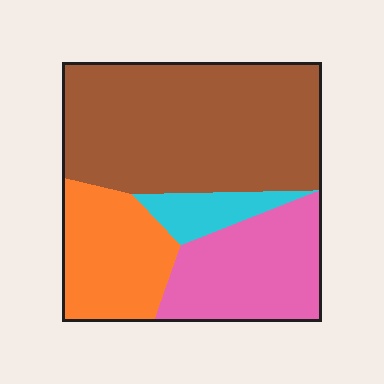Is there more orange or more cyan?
Orange.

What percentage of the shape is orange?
Orange covers around 20% of the shape.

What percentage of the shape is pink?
Pink covers around 25% of the shape.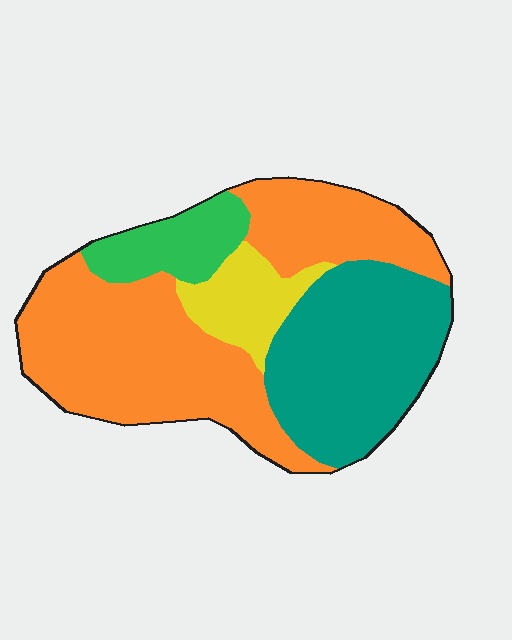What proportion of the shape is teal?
Teal takes up about one third (1/3) of the shape.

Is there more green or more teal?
Teal.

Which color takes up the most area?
Orange, at roughly 50%.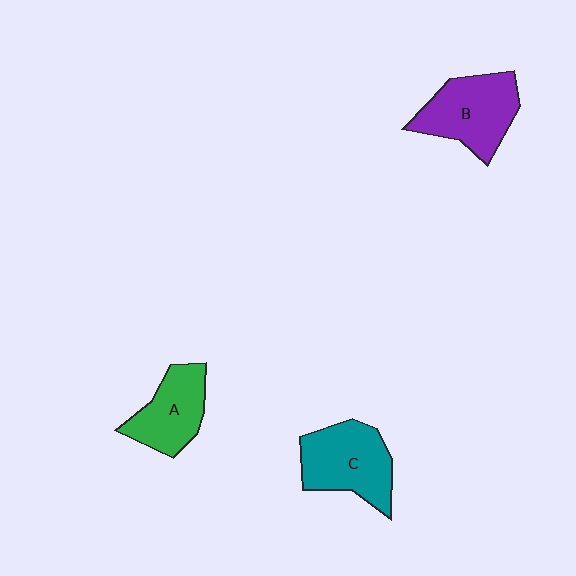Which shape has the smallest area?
Shape A (green).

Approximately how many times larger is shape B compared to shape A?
Approximately 1.3 times.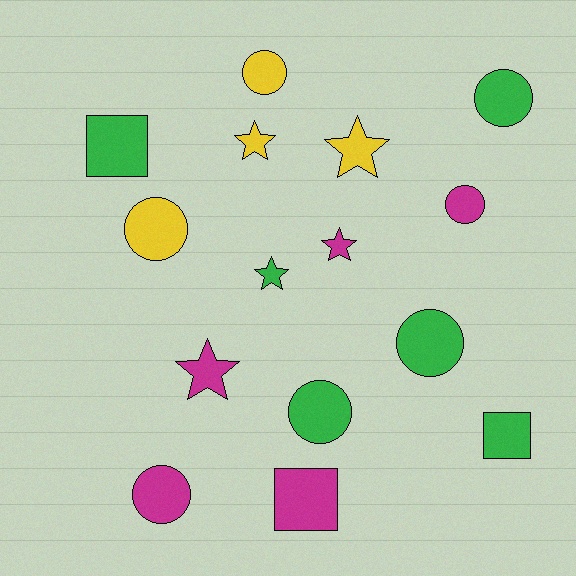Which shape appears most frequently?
Circle, with 7 objects.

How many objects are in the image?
There are 15 objects.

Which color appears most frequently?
Green, with 6 objects.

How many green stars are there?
There is 1 green star.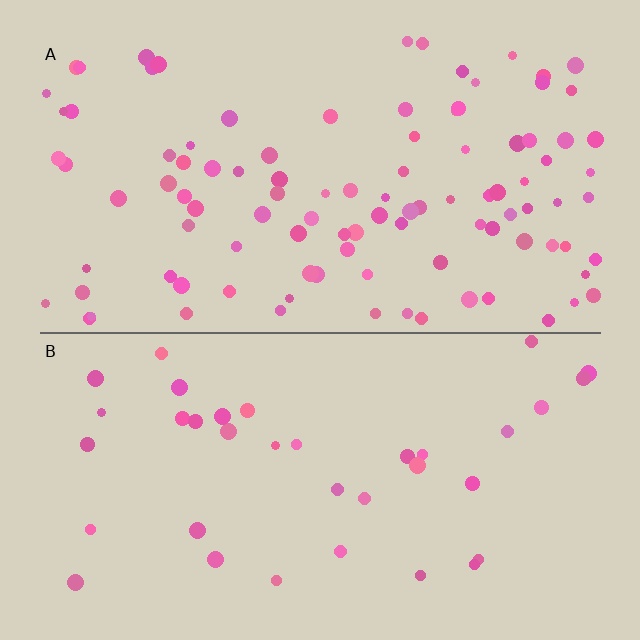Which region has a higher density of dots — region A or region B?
A (the top).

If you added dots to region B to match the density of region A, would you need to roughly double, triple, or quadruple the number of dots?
Approximately triple.